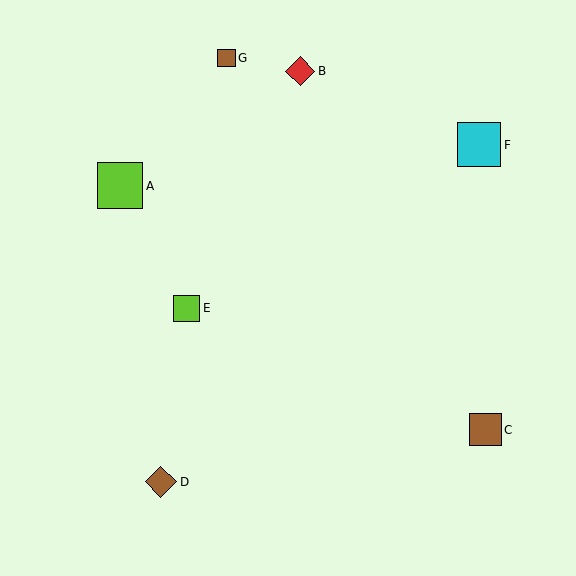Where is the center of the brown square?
The center of the brown square is at (226, 58).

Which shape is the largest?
The lime square (labeled A) is the largest.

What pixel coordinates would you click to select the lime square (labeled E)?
Click at (186, 308) to select the lime square E.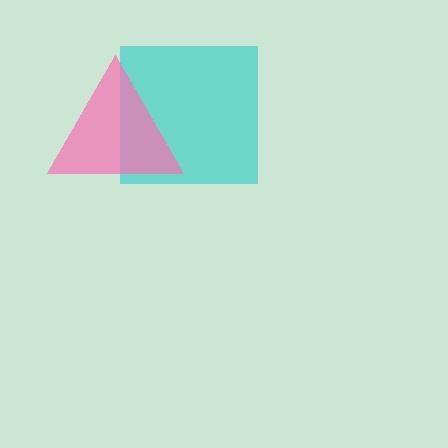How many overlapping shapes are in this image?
There are 2 overlapping shapes in the image.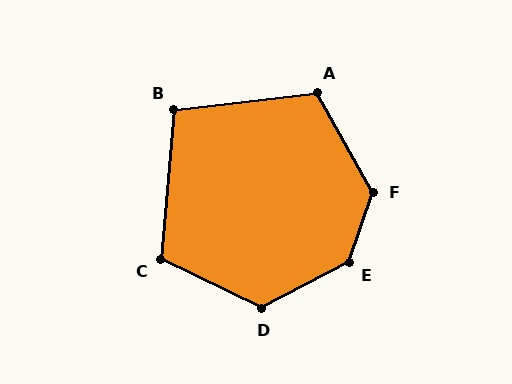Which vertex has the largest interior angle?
E, at approximately 137 degrees.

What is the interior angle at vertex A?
Approximately 112 degrees (obtuse).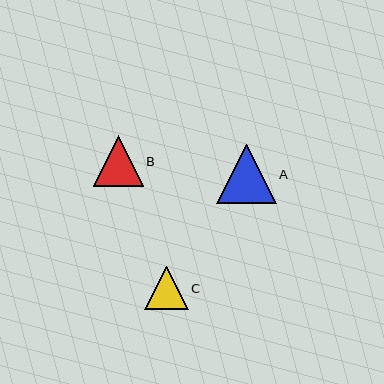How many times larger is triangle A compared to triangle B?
Triangle A is approximately 1.2 times the size of triangle B.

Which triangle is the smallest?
Triangle C is the smallest with a size of approximately 44 pixels.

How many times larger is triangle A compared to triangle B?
Triangle A is approximately 1.2 times the size of triangle B.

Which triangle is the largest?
Triangle A is the largest with a size of approximately 59 pixels.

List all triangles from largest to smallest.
From largest to smallest: A, B, C.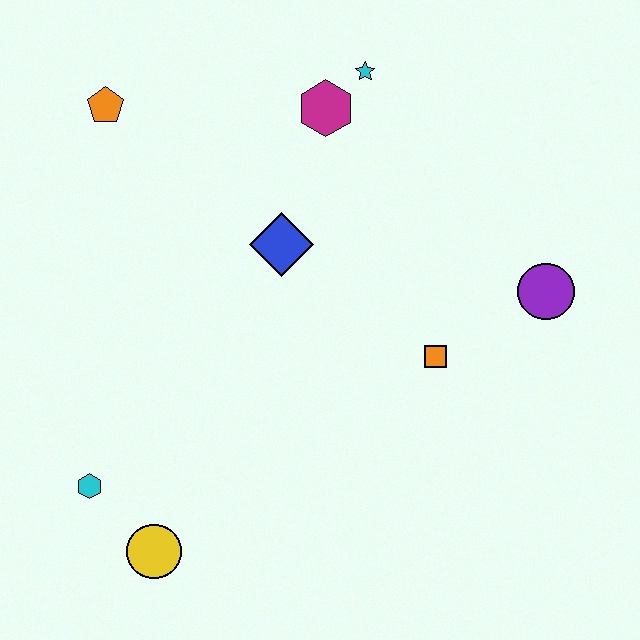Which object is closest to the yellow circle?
The cyan hexagon is closest to the yellow circle.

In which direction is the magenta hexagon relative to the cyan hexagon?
The magenta hexagon is above the cyan hexagon.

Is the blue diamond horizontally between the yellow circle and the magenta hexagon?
Yes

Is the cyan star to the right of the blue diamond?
Yes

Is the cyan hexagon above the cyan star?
No